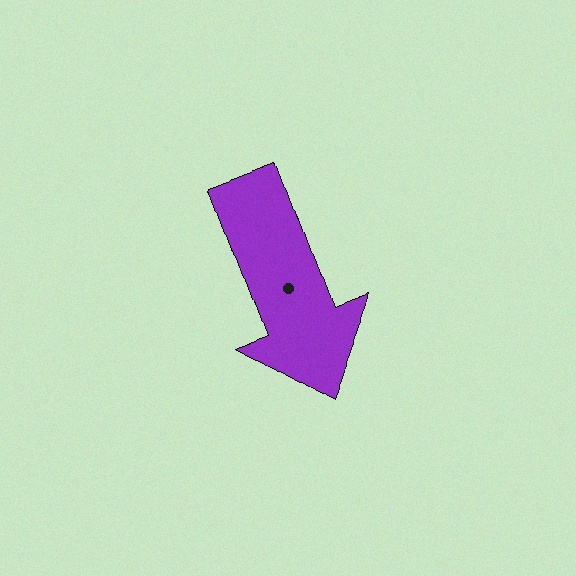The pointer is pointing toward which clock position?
Roughly 5 o'clock.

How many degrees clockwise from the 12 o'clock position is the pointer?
Approximately 159 degrees.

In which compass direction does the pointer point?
South.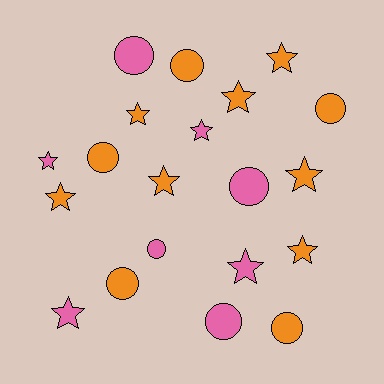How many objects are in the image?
There are 20 objects.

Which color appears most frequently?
Orange, with 12 objects.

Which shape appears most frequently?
Star, with 11 objects.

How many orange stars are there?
There are 7 orange stars.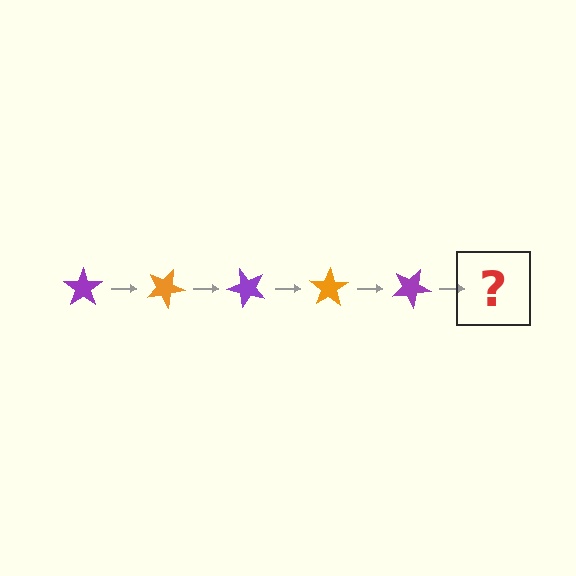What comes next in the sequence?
The next element should be an orange star, rotated 125 degrees from the start.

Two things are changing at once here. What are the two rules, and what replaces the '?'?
The two rules are that it rotates 25 degrees each step and the color cycles through purple and orange. The '?' should be an orange star, rotated 125 degrees from the start.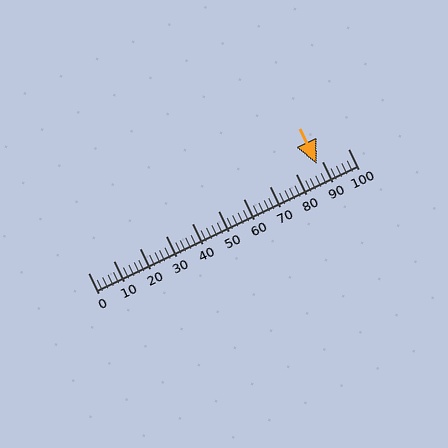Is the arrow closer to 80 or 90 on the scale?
The arrow is closer to 90.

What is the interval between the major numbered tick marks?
The major tick marks are spaced 10 units apart.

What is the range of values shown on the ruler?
The ruler shows values from 0 to 100.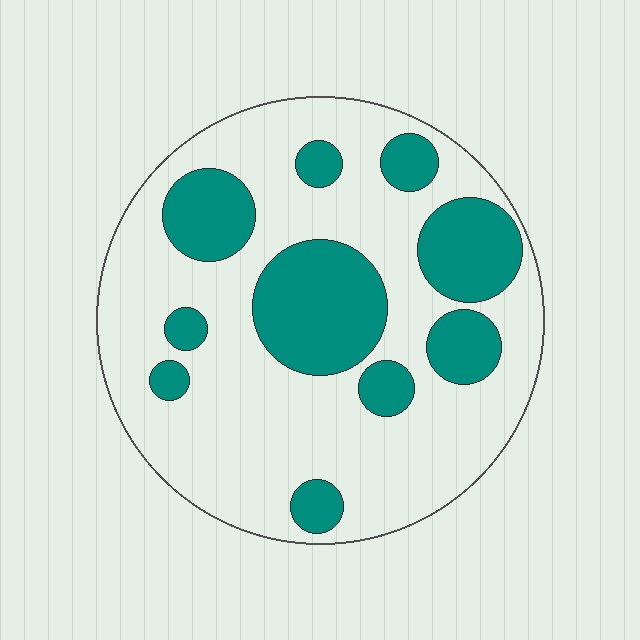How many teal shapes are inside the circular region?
10.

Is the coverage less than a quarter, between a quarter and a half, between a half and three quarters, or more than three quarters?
Between a quarter and a half.